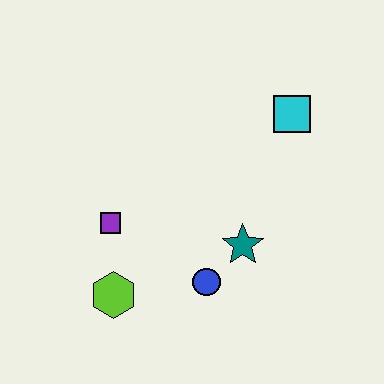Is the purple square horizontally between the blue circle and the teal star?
No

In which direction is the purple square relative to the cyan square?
The purple square is to the left of the cyan square.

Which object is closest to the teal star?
The blue circle is closest to the teal star.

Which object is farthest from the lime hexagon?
The cyan square is farthest from the lime hexagon.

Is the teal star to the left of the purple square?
No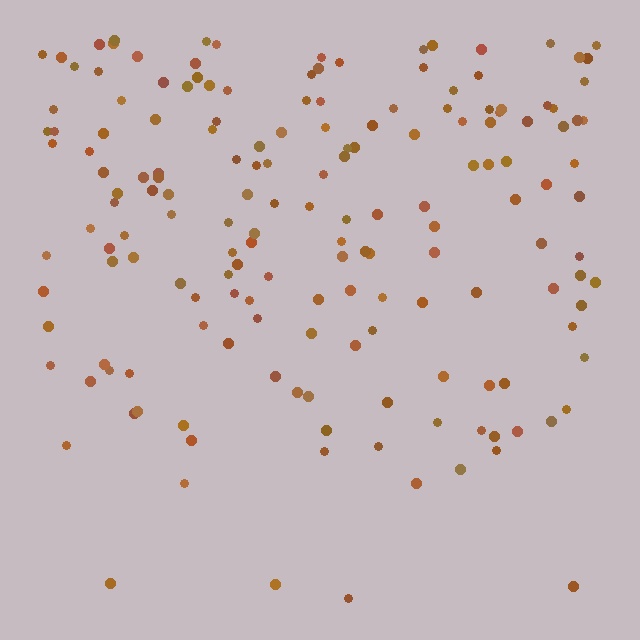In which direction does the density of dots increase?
From bottom to top, with the top side densest.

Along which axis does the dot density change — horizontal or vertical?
Vertical.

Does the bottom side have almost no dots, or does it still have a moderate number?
Still a moderate number, just noticeably fewer than the top.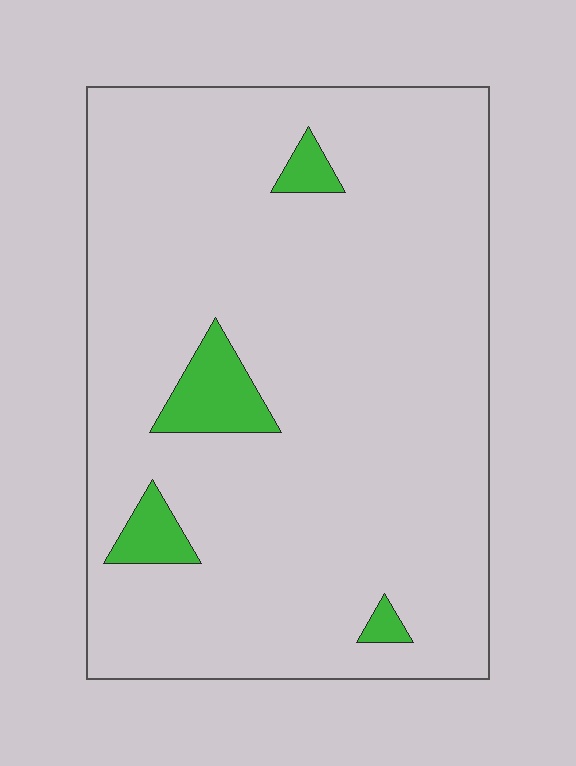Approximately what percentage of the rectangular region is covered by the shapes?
Approximately 5%.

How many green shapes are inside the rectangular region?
4.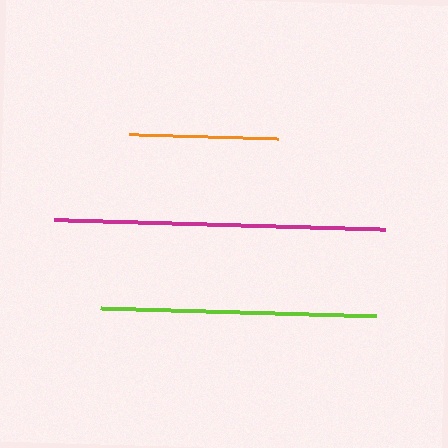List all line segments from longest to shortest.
From longest to shortest: magenta, lime, orange.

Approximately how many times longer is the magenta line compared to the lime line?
The magenta line is approximately 1.2 times the length of the lime line.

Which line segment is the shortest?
The orange line is the shortest at approximately 149 pixels.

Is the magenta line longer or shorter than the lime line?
The magenta line is longer than the lime line.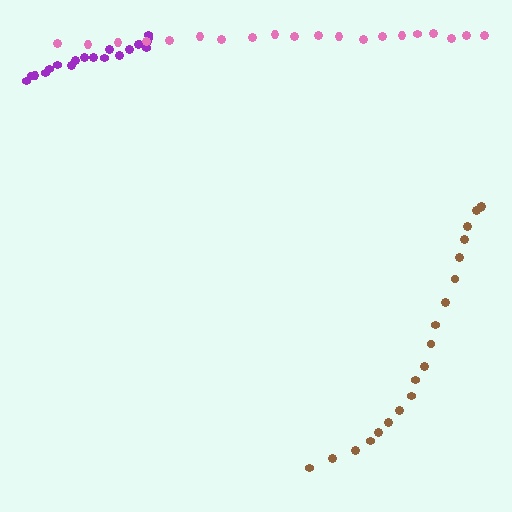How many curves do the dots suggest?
There are 3 distinct paths.